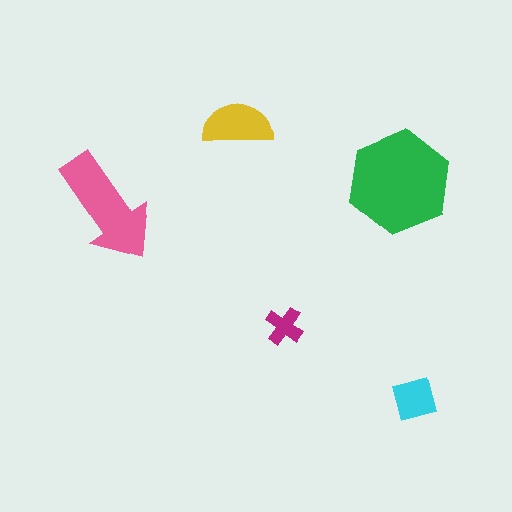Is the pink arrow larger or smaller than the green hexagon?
Smaller.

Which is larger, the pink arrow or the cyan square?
The pink arrow.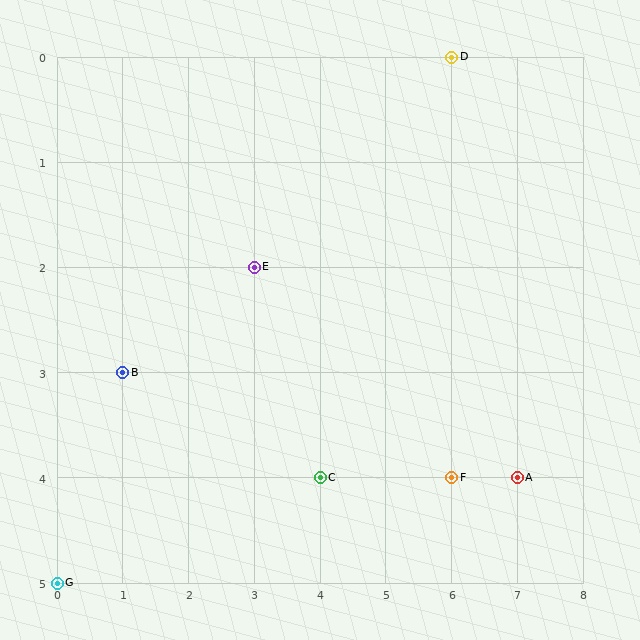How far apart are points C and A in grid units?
Points C and A are 3 columns apart.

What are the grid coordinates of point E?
Point E is at grid coordinates (3, 2).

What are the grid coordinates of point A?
Point A is at grid coordinates (7, 4).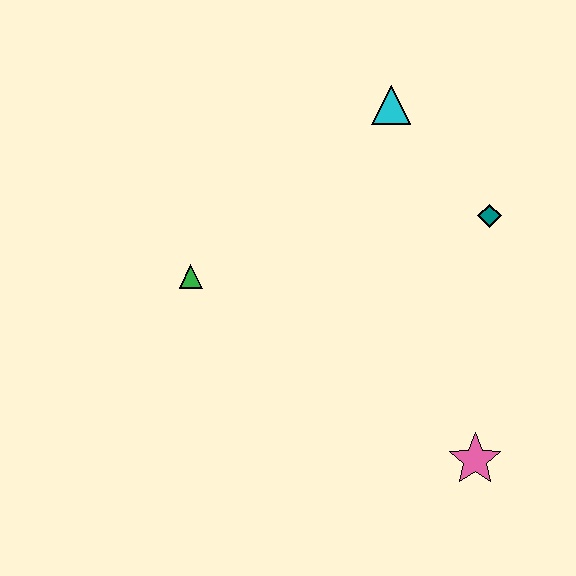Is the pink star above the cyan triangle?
No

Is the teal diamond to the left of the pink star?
No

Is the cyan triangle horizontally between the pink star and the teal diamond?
No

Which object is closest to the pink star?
The teal diamond is closest to the pink star.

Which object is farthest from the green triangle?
The pink star is farthest from the green triangle.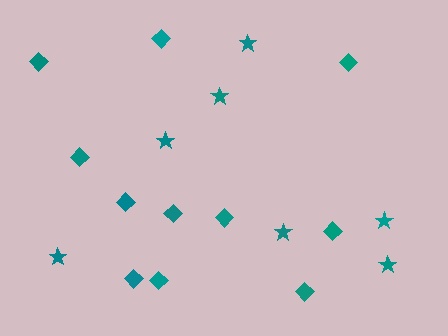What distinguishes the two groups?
There are 2 groups: one group of stars (7) and one group of diamonds (11).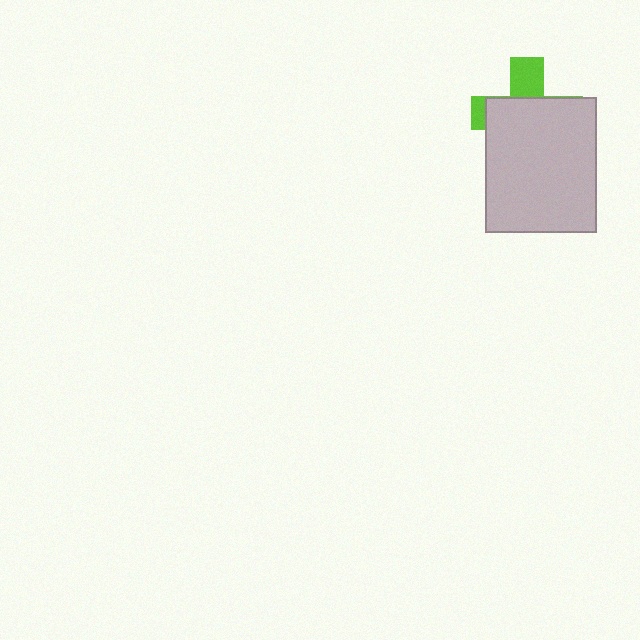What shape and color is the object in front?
The object in front is a light gray rectangle.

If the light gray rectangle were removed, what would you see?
You would see the complete lime cross.